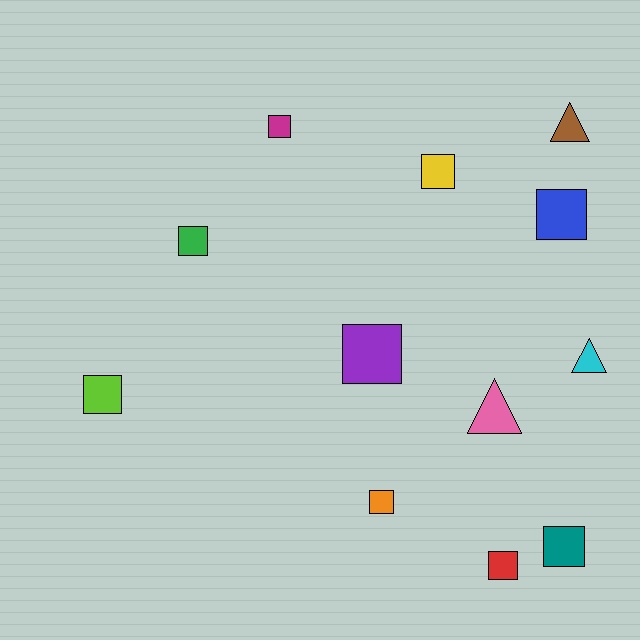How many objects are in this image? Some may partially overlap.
There are 12 objects.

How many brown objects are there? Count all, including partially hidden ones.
There is 1 brown object.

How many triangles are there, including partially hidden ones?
There are 3 triangles.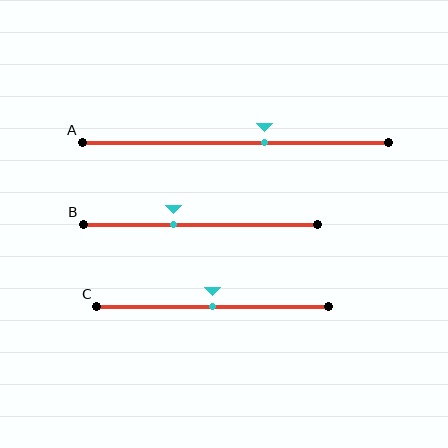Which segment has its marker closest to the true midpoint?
Segment C has its marker closest to the true midpoint.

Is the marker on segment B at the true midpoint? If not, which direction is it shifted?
No, the marker on segment B is shifted to the left by about 11% of the segment length.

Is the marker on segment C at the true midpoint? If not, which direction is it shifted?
Yes, the marker on segment C is at the true midpoint.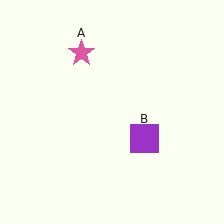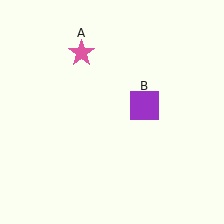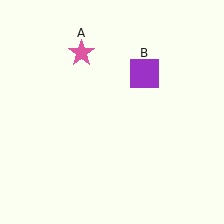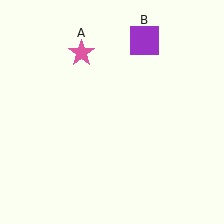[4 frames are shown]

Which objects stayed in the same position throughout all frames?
Pink star (object A) remained stationary.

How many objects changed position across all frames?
1 object changed position: purple square (object B).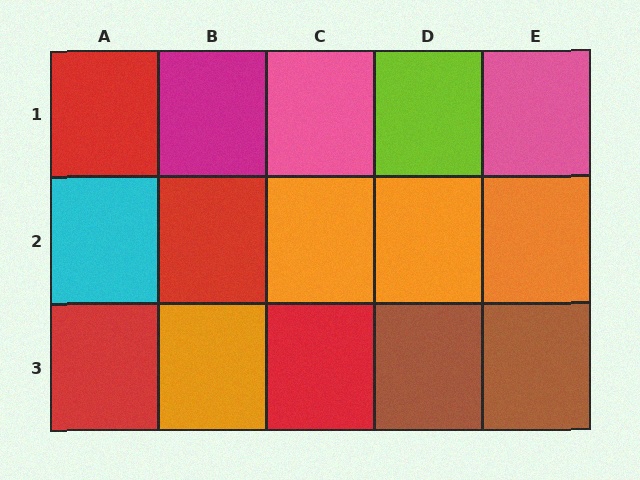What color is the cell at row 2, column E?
Orange.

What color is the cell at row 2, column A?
Cyan.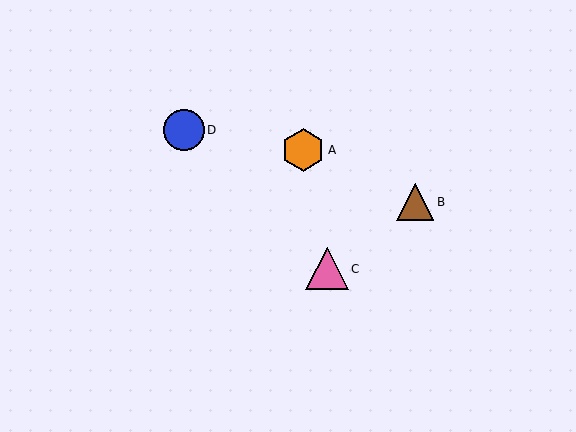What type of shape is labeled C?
Shape C is a pink triangle.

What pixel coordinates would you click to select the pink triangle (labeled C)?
Click at (327, 269) to select the pink triangle C.